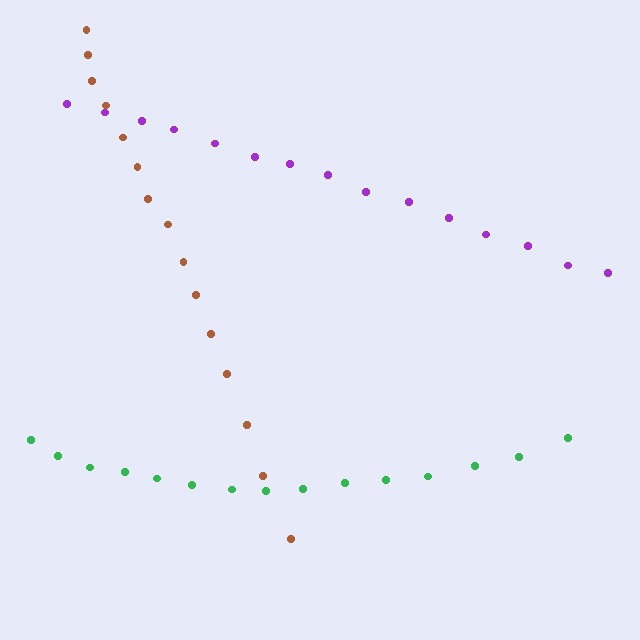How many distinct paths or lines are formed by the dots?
There are 3 distinct paths.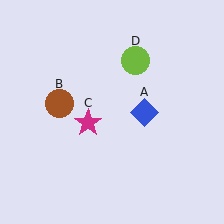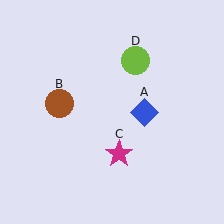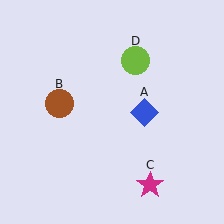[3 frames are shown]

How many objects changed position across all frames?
1 object changed position: magenta star (object C).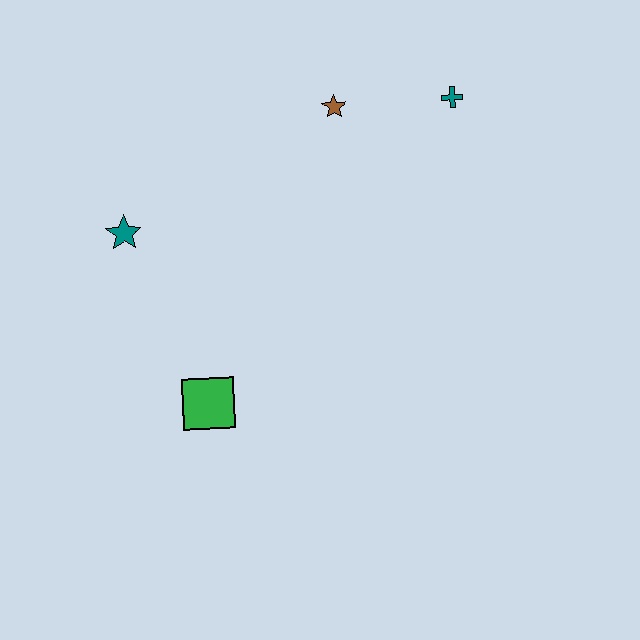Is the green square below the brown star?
Yes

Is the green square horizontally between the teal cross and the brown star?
No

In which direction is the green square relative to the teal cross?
The green square is below the teal cross.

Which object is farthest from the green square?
The teal cross is farthest from the green square.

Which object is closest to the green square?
The teal star is closest to the green square.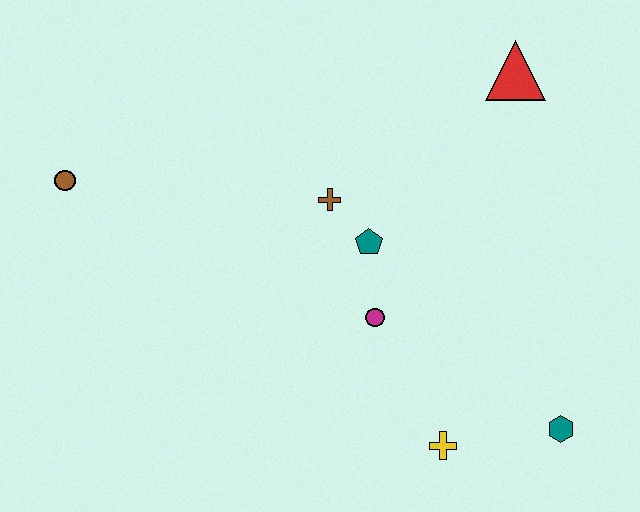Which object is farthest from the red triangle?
The brown circle is farthest from the red triangle.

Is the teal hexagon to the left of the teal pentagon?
No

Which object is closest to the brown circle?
The brown cross is closest to the brown circle.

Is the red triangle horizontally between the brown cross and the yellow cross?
No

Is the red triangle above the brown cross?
Yes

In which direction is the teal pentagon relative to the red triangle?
The teal pentagon is below the red triangle.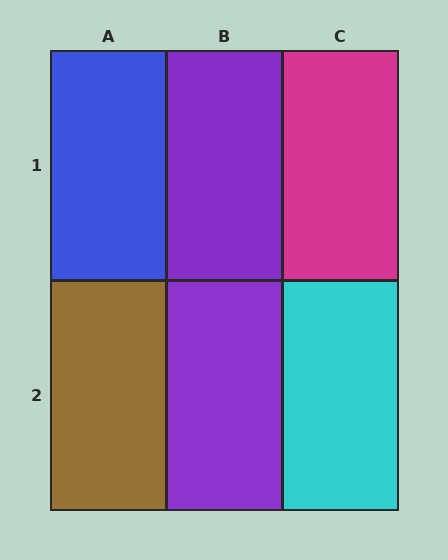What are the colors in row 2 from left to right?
Brown, purple, cyan.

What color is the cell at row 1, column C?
Magenta.